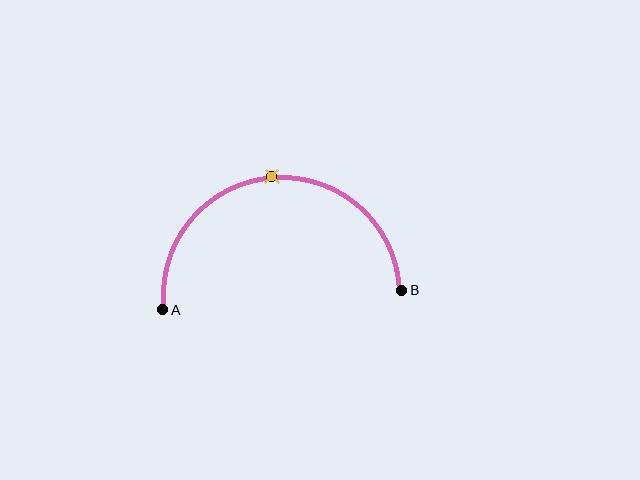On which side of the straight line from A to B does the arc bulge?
The arc bulges above the straight line connecting A and B.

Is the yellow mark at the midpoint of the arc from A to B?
Yes. The yellow mark lies on the arc at equal arc-length from both A and B — it is the arc midpoint.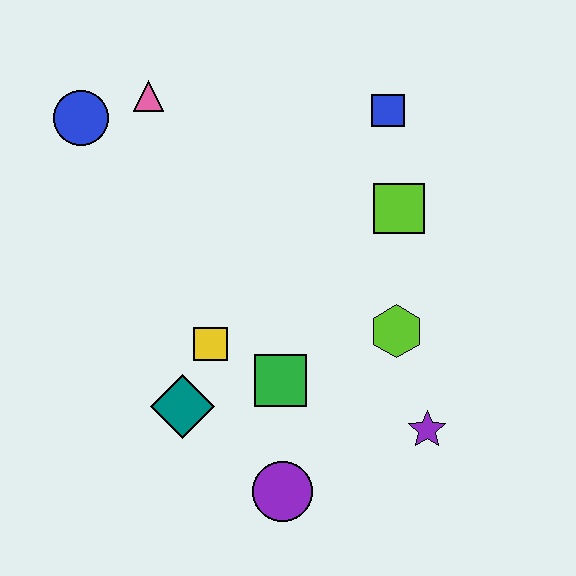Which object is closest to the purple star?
The lime hexagon is closest to the purple star.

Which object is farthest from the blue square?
The purple circle is farthest from the blue square.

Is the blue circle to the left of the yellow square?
Yes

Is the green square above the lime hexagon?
No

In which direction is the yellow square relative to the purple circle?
The yellow square is above the purple circle.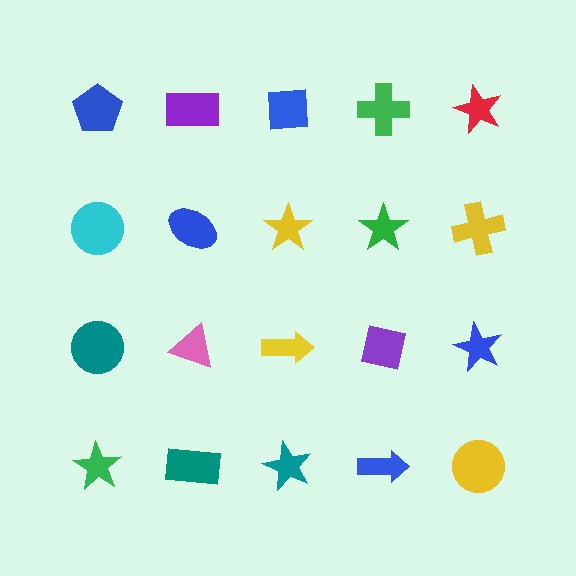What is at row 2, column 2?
A blue ellipse.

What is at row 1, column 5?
A red star.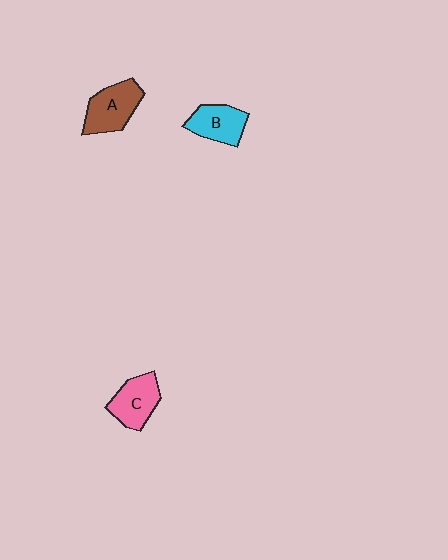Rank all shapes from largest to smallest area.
From largest to smallest: A (brown), C (pink), B (cyan).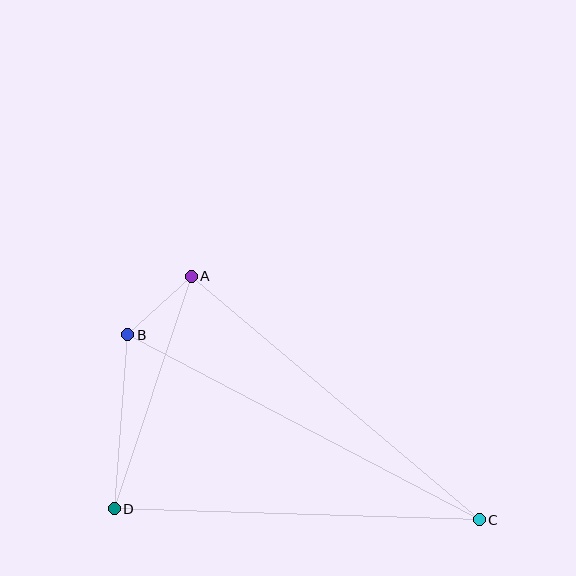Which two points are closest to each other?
Points A and B are closest to each other.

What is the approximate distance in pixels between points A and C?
The distance between A and C is approximately 377 pixels.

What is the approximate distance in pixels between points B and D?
The distance between B and D is approximately 174 pixels.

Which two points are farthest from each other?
Points B and C are farthest from each other.